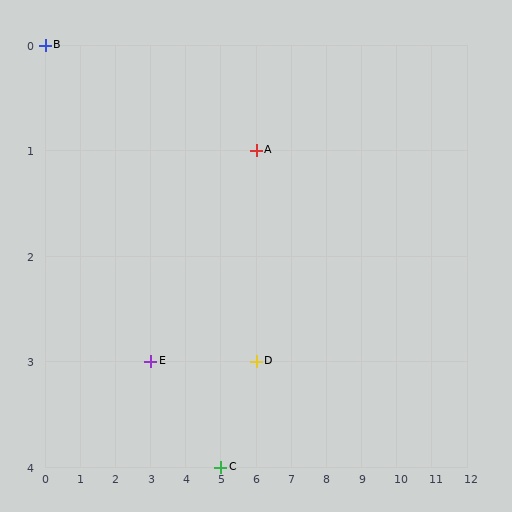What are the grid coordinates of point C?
Point C is at grid coordinates (5, 4).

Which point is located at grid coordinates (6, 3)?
Point D is at (6, 3).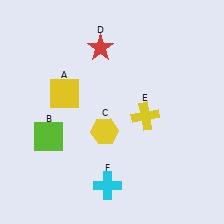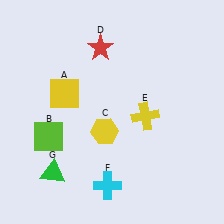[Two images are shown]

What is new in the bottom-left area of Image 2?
A green triangle (G) was added in the bottom-left area of Image 2.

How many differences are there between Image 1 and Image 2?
There is 1 difference between the two images.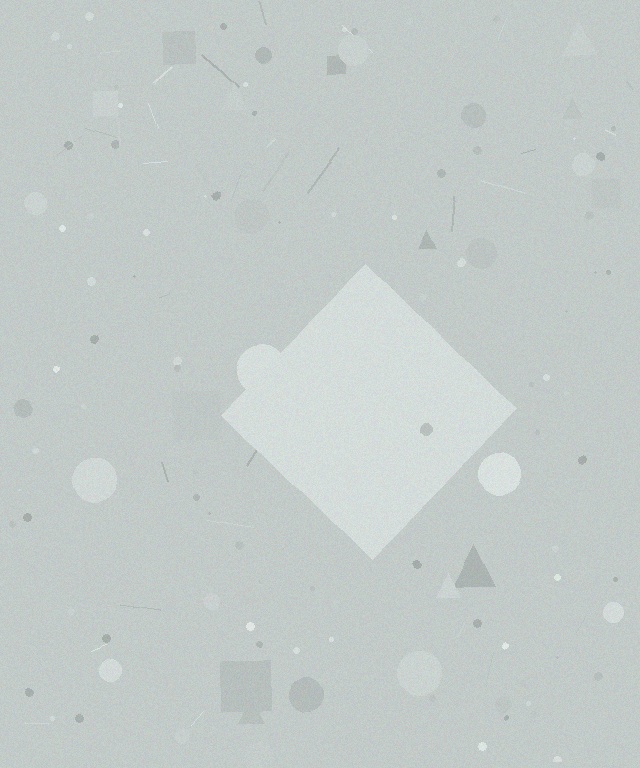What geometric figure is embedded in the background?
A diamond is embedded in the background.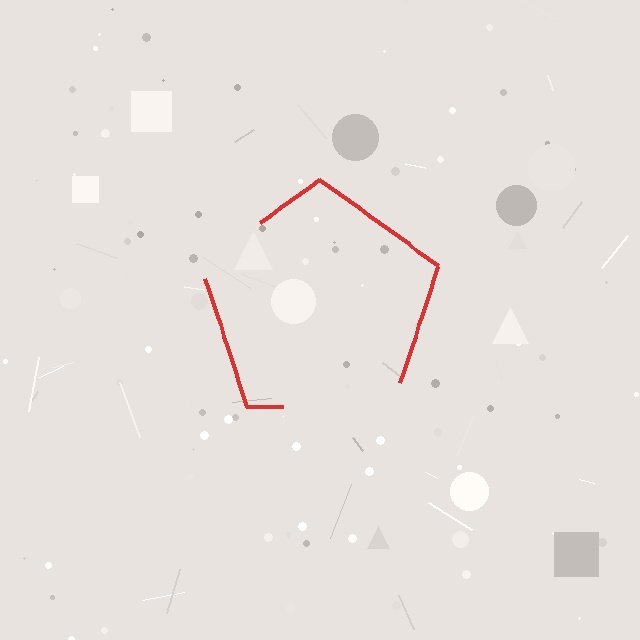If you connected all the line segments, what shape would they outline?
They would outline a pentagon.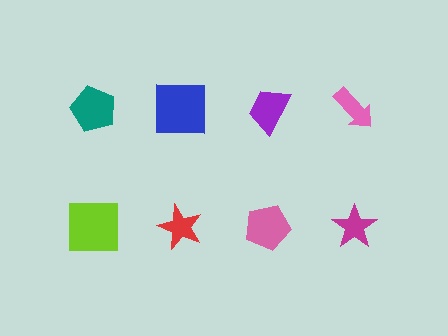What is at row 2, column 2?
A red star.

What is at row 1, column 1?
A teal pentagon.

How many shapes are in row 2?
4 shapes.